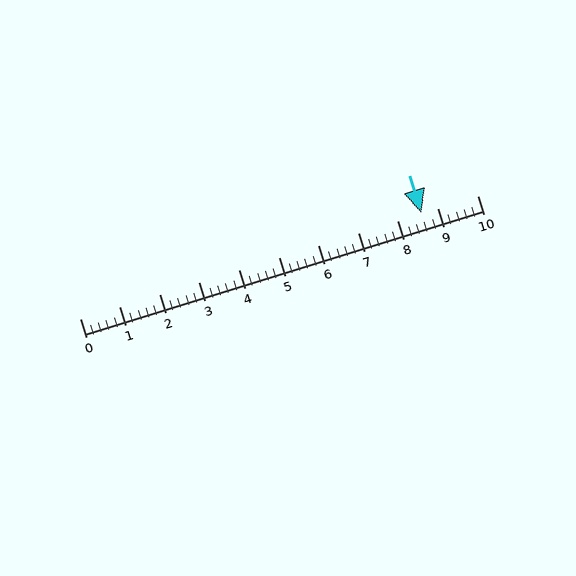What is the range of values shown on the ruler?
The ruler shows values from 0 to 10.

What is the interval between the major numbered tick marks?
The major tick marks are spaced 1 units apart.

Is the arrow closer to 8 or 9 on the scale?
The arrow is closer to 9.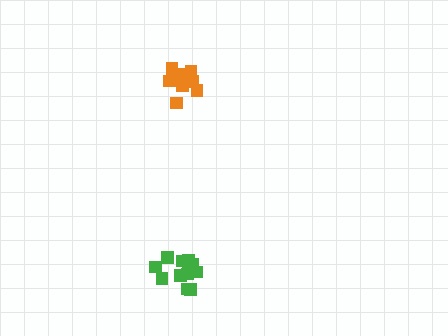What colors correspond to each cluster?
The clusters are colored: green, orange.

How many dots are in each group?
Group 1: 13 dots, Group 2: 10 dots (23 total).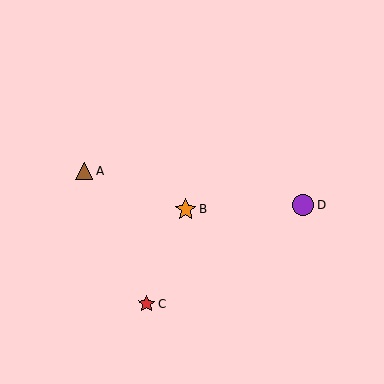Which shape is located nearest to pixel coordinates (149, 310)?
The red star (labeled C) at (146, 303) is nearest to that location.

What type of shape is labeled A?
Shape A is a brown triangle.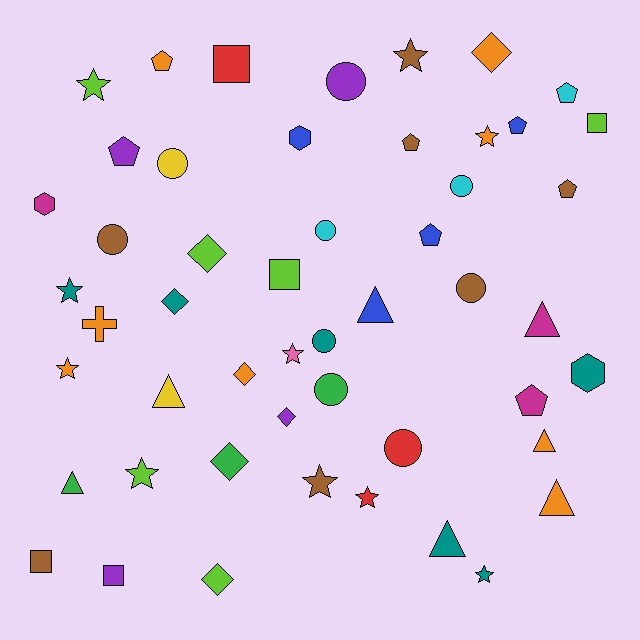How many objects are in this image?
There are 50 objects.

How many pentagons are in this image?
There are 8 pentagons.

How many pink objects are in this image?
There is 1 pink object.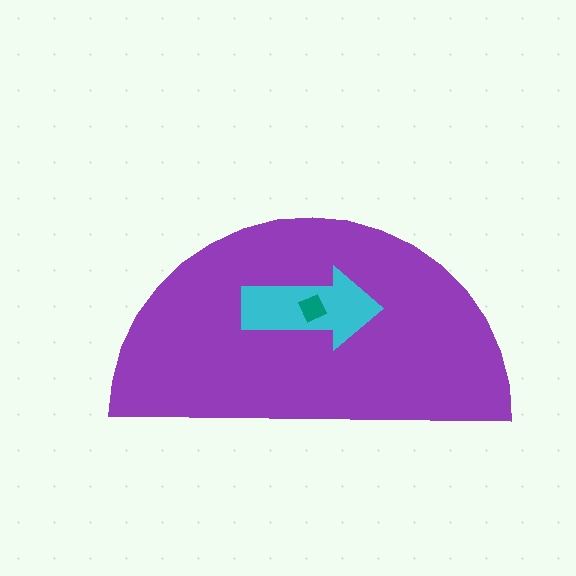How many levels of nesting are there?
3.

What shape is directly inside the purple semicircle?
The cyan arrow.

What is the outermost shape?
The purple semicircle.